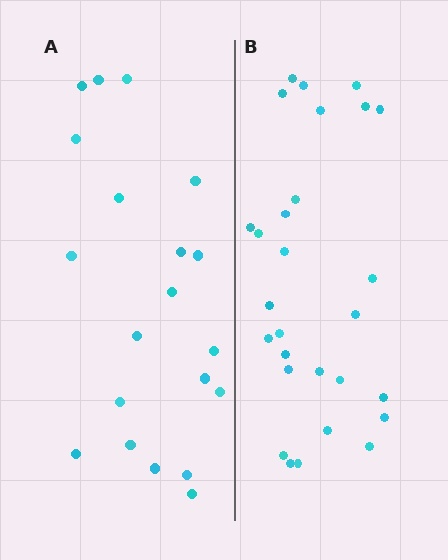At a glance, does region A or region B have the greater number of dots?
Region B (the right region) has more dots.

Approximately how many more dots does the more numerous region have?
Region B has roughly 8 or so more dots than region A.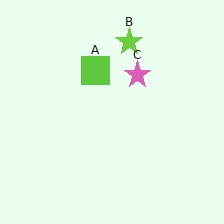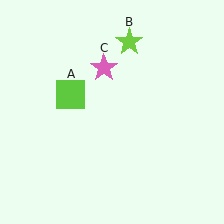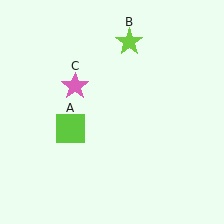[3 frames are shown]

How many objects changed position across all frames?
2 objects changed position: lime square (object A), pink star (object C).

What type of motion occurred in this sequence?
The lime square (object A), pink star (object C) rotated counterclockwise around the center of the scene.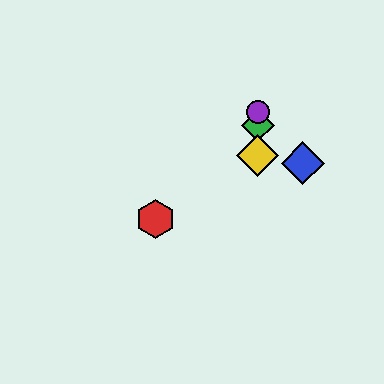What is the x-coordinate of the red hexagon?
The red hexagon is at x≈156.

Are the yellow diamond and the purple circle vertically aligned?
Yes, both are at x≈258.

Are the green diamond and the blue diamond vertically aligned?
No, the green diamond is at x≈258 and the blue diamond is at x≈303.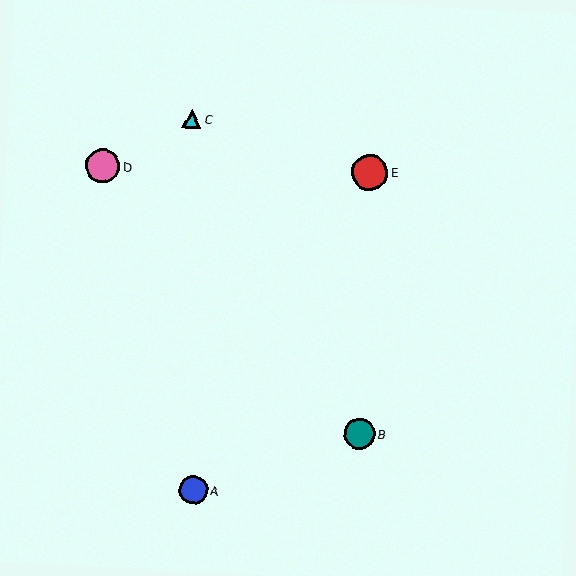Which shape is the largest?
The red circle (labeled E) is the largest.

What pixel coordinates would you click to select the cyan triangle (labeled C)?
Click at (192, 119) to select the cyan triangle C.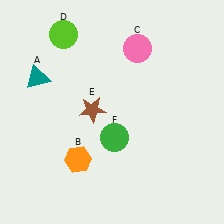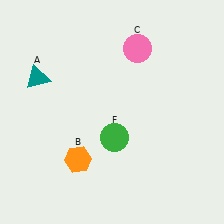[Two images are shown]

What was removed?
The brown star (E), the lime circle (D) were removed in Image 2.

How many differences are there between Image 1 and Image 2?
There are 2 differences between the two images.